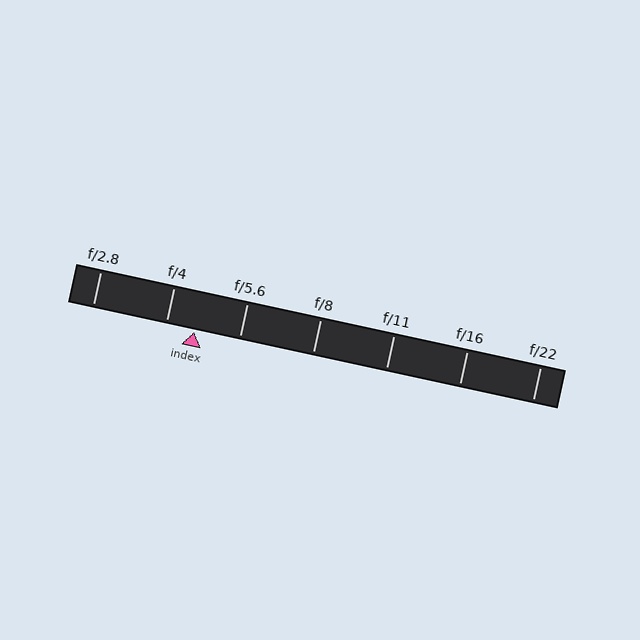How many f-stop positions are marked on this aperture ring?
There are 7 f-stop positions marked.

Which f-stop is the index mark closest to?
The index mark is closest to f/4.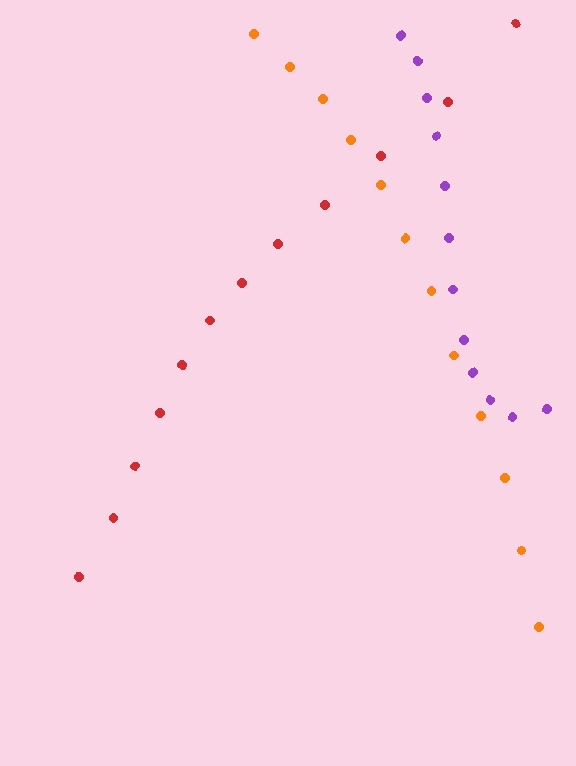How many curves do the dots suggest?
There are 3 distinct paths.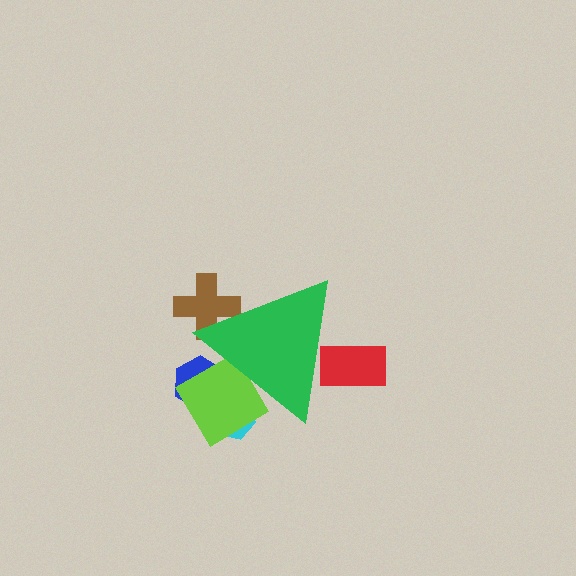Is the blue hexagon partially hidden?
Yes, the blue hexagon is partially hidden behind the green triangle.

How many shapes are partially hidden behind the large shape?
5 shapes are partially hidden.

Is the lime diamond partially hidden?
Yes, the lime diamond is partially hidden behind the green triangle.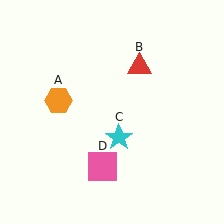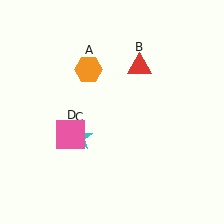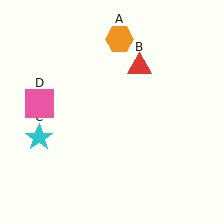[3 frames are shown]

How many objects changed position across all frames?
3 objects changed position: orange hexagon (object A), cyan star (object C), pink square (object D).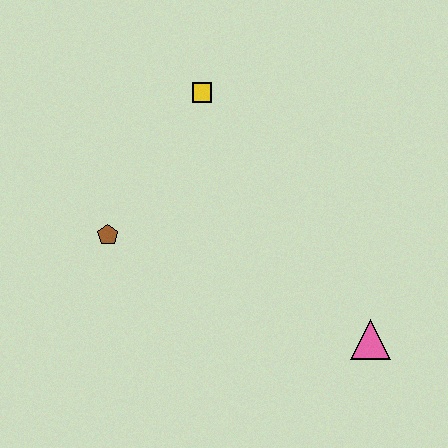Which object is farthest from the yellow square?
The pink triangle is farthest from the yellow square.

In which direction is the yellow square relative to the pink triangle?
The yellow square is above the pink triangle.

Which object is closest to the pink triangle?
The brown pentagon is closest to the pink triangle.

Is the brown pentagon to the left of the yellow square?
Yes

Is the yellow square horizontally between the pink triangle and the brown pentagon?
Yes